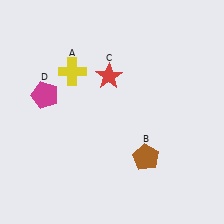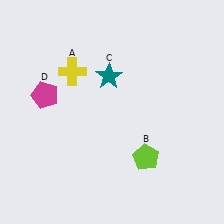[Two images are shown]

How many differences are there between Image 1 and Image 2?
There are 2 differences between the two images.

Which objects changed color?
B changed from brown to lime. C changed from red to teal.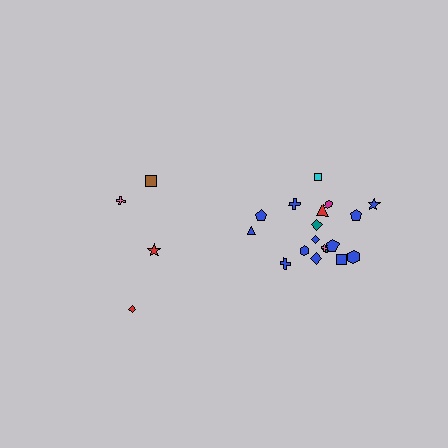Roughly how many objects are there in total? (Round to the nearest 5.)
Roughly 20 objects in total.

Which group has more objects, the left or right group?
The right group.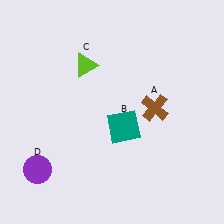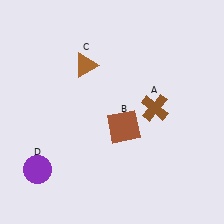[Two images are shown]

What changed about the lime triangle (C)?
In Image 1, C is lime. In Image 2, it changed to brown.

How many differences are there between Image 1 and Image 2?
There are 2 differences between the two images.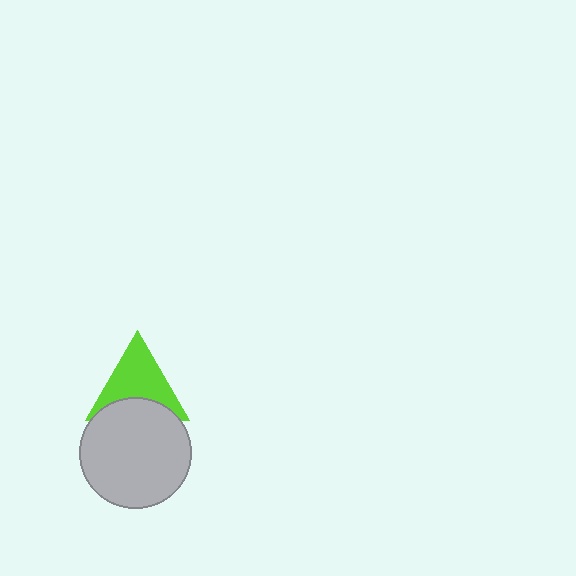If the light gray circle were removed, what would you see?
You would see the complete lime triangle.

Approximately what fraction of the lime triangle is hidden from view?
Roughly 33% of the lime triangle is hidden behind the light gray circle.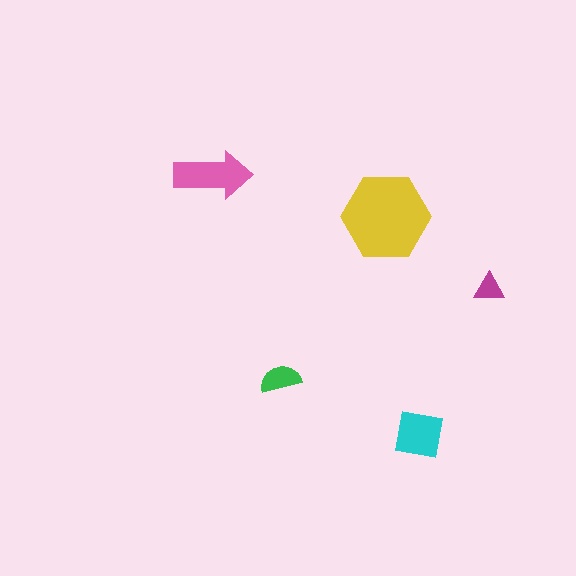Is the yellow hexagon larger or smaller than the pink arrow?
Larger.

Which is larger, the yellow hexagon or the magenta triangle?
The yellow hexagon.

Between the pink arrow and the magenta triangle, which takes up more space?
The pink arrow.